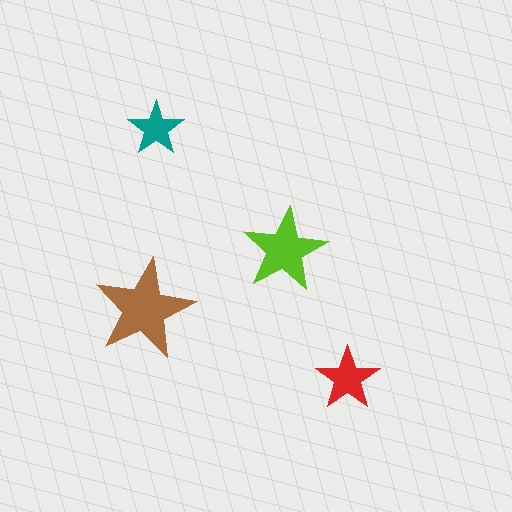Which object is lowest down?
The red star is bottommost.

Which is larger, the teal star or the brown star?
The brown one.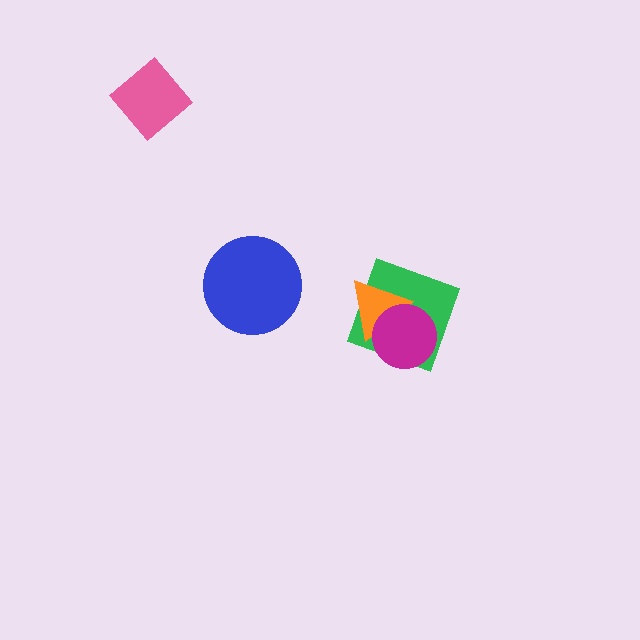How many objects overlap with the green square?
2 objects overlap with the green square.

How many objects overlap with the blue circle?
0 objects overlap with the blue circle.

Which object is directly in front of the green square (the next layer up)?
The orange triangle is directly in front of the green square.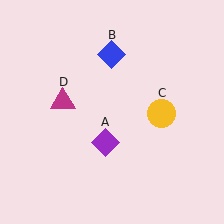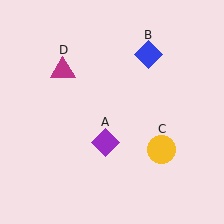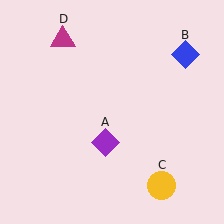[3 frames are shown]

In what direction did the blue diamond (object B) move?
The blue diamond (object B) moved right.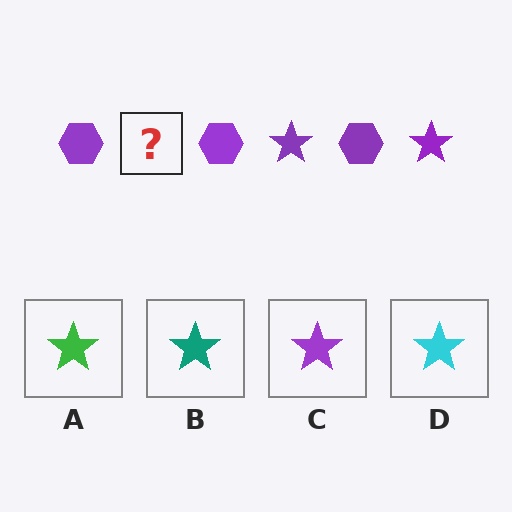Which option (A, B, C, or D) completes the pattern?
C.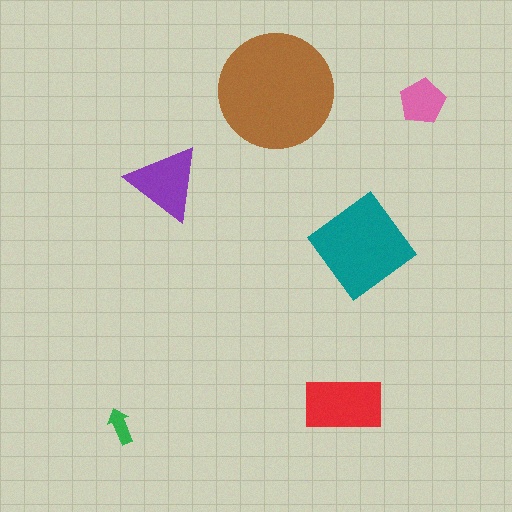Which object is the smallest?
The green arrow.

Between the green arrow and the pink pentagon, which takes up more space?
The pink pentagon.